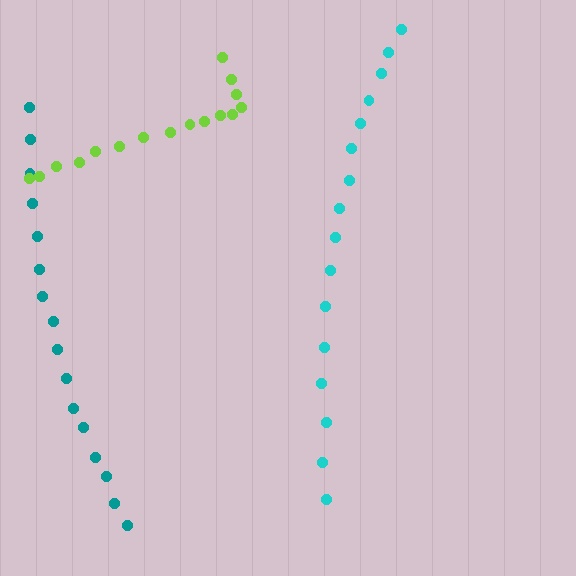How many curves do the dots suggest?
There are 3 distinct paths.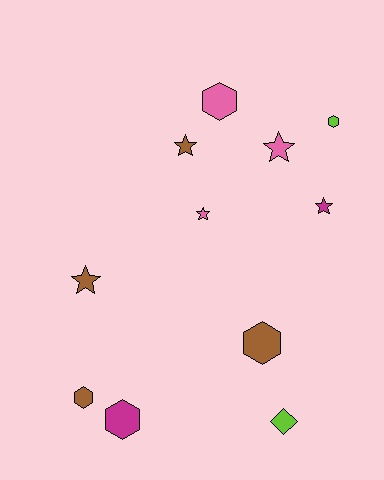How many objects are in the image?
There are 11 objects.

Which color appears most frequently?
Brown, with 4 objects.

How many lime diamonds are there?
There is 1 lime diamond.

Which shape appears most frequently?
Star, with 5 objects.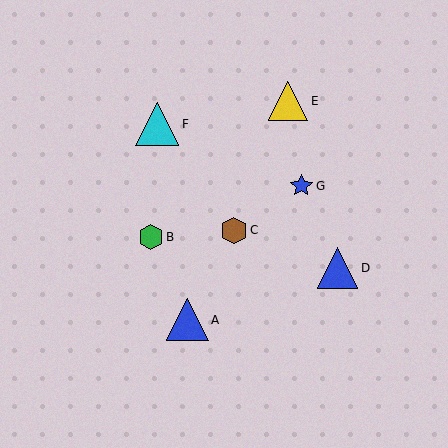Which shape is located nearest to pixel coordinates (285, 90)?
The yellow triangle (labeled E) at (288, 101) is nearest to that location.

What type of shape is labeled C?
Shape C is a brown hexagon.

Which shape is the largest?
The cyan triangle (labeled F) is the largest.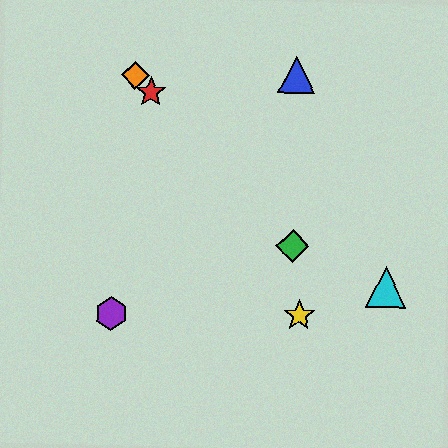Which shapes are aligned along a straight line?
The red star, the green diamond, the orange diamond are aligned along a straight line.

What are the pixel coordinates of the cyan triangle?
The cyan triangle is at (386, 287).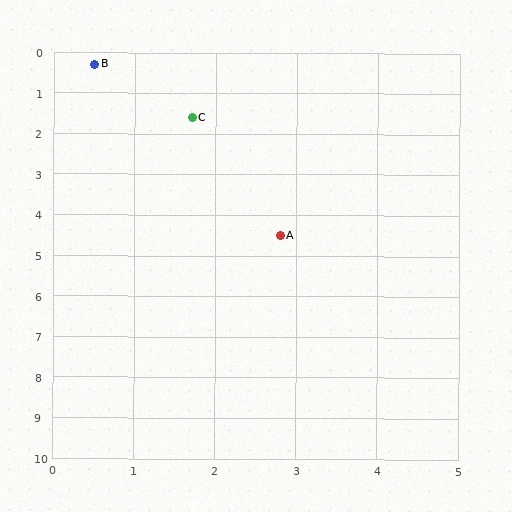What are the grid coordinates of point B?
Point B is at approximately (0.5, 0.3).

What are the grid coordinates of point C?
Point C is at approximately (1.7, 1.6).